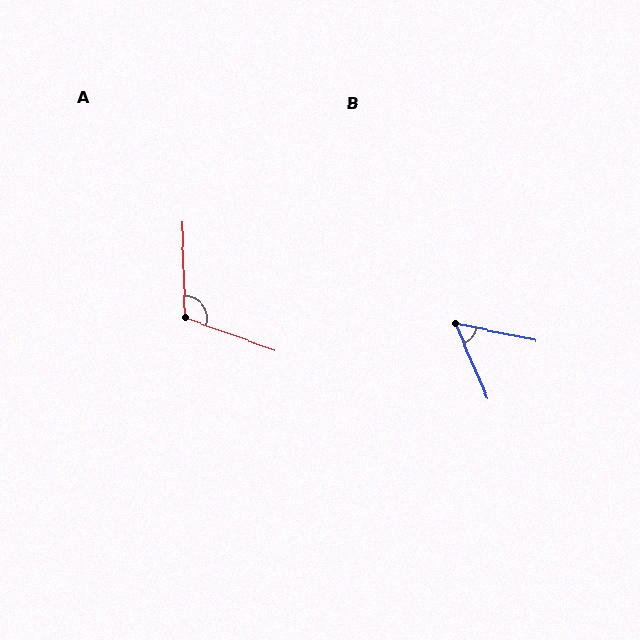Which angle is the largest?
A, at approximately 111 degrees.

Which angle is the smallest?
B, at approximately 55 degrees.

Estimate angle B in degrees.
Approximately 55 degrees.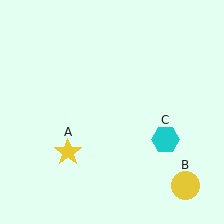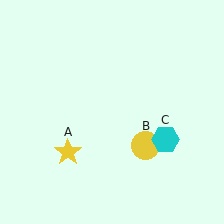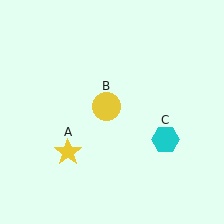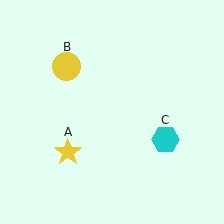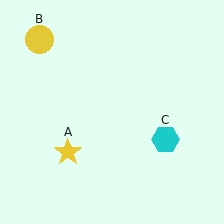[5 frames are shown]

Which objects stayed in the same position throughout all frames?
Yellow star (object A) and cyan hexagon (object C) remained stationary.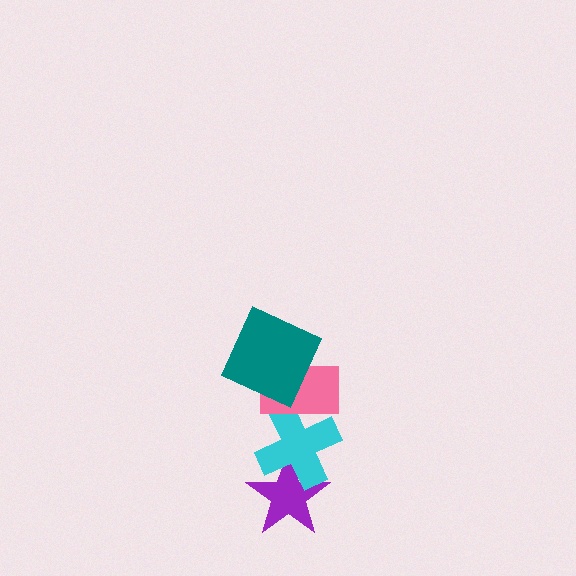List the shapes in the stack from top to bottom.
From top to bottom: the teal square, the pink rectangle, the cyan cross, the purple star.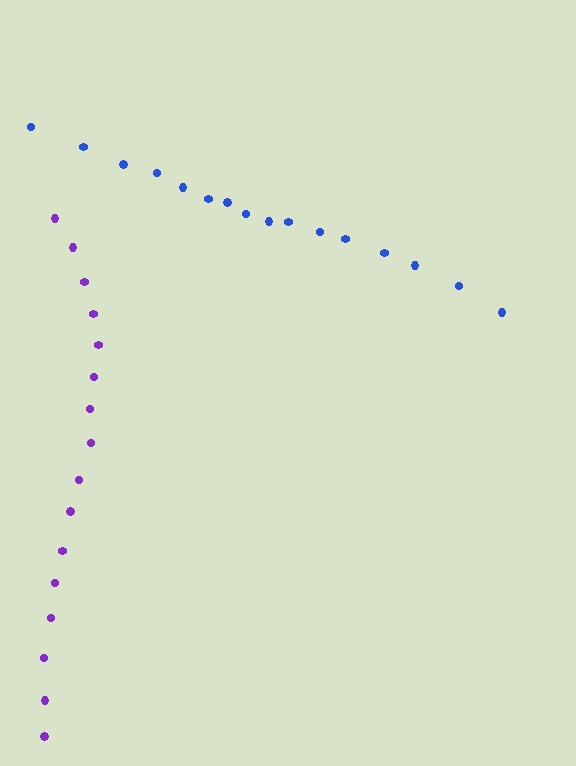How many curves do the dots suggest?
There are 2 distinct paths.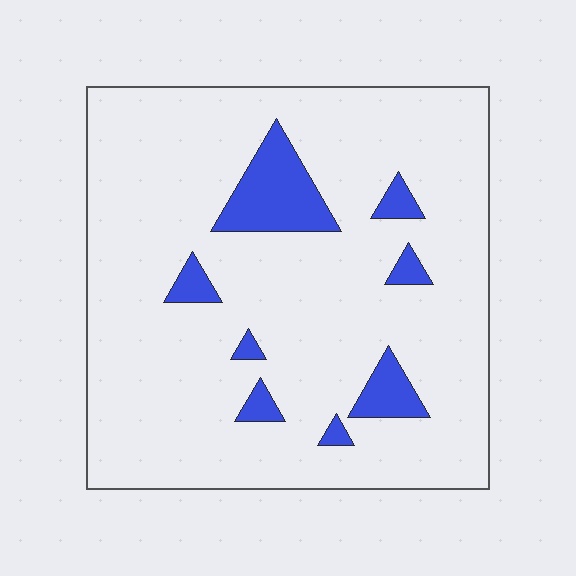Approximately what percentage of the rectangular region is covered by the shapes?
Approximately 10%.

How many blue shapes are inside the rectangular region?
8.